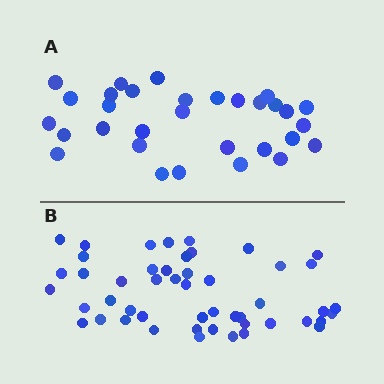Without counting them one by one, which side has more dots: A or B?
Region B (the bottom region) has more dots.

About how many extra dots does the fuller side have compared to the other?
Region B has approximately 20 more dots than region A.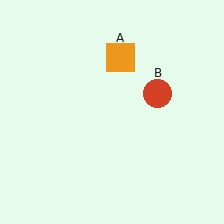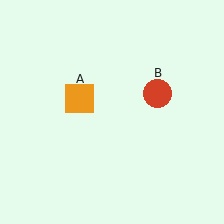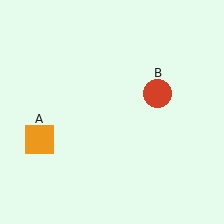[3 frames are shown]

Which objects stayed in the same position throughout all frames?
Red circle (object B) remained stationary.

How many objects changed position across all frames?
1 object changed position: orange square (object A).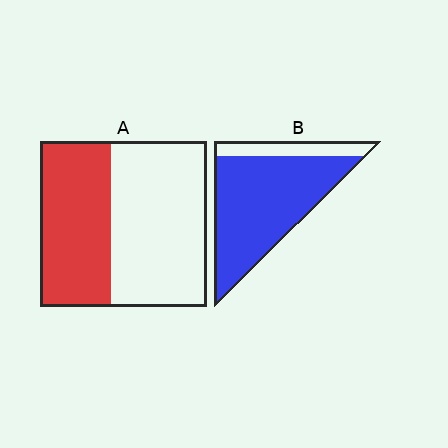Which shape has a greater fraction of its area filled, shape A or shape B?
Shape B.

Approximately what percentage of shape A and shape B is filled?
A is approximately 45% and B is approximately 85%.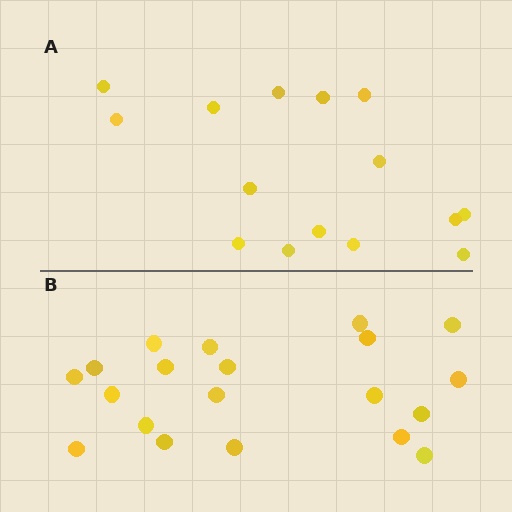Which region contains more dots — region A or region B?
Region B (the bottom region) has more dots.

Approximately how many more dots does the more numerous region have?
Region B has about 5 more dots than region A.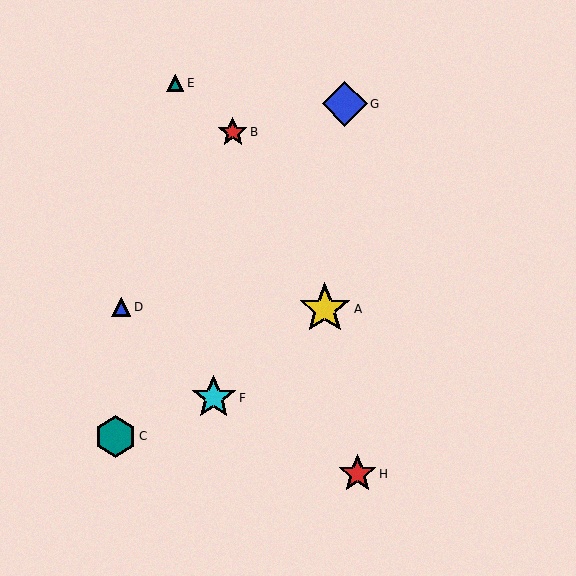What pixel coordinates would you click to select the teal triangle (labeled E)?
Click at (175, 83) to select the teal triangle E.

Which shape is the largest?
The yellow star (labeled A) is the largest.